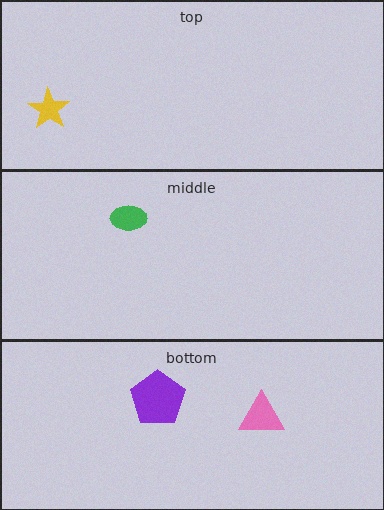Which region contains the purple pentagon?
The bottom region.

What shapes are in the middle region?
The green ellipse.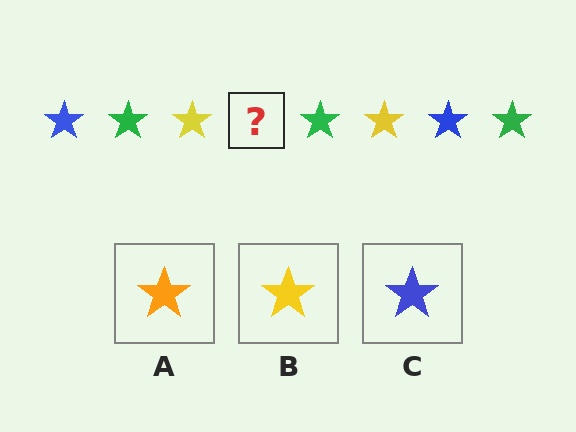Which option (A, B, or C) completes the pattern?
C.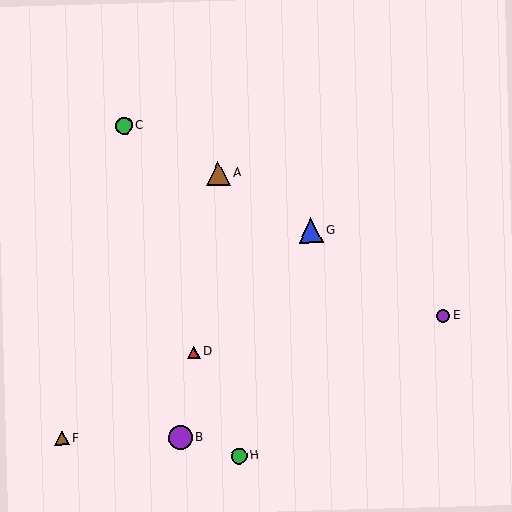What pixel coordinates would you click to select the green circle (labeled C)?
Click at (124, 126) to select the green circle C.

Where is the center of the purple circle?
The center of the purple circle is at (443, 316).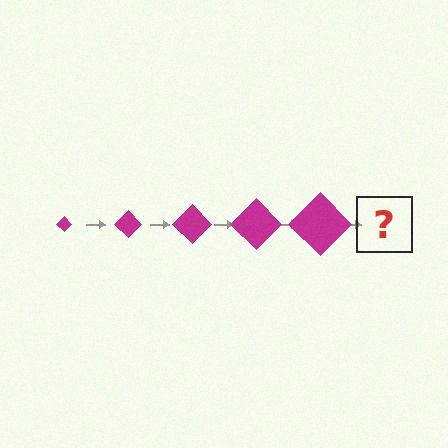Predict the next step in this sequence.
The next step is a magenta diamond, larger than the previous one.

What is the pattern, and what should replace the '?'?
The pattern is that the diamond gets progressively larger each step. The '?' should be a magenta diamond, larger than the previous one.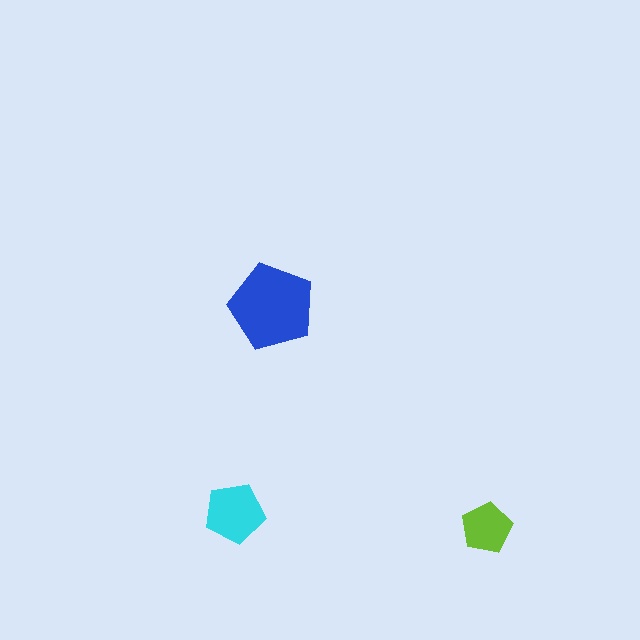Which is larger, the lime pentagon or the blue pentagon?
The blue one.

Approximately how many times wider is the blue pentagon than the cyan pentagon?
About 1.5 times wider.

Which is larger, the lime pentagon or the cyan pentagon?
The cyan one.